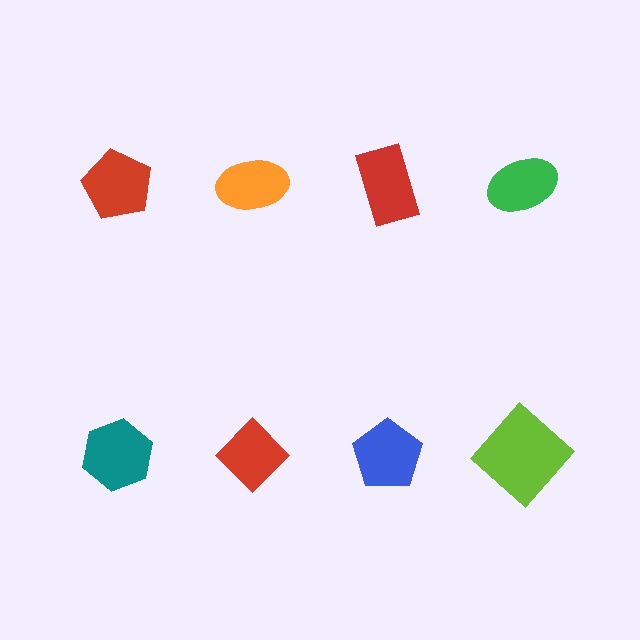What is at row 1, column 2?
An orange ellipse.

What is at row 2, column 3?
A blue pentagon.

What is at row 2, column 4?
A lime diamond.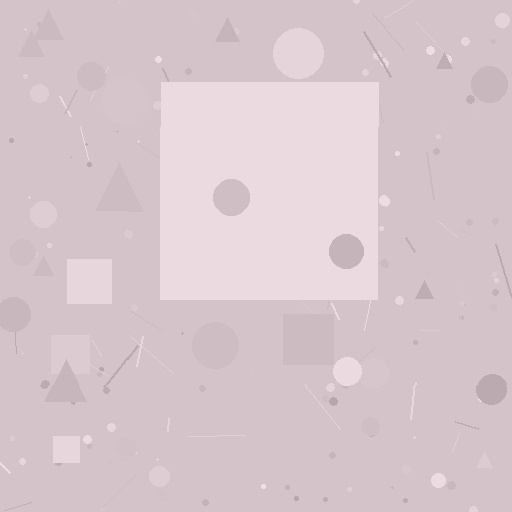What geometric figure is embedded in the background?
A square is embedded in the background.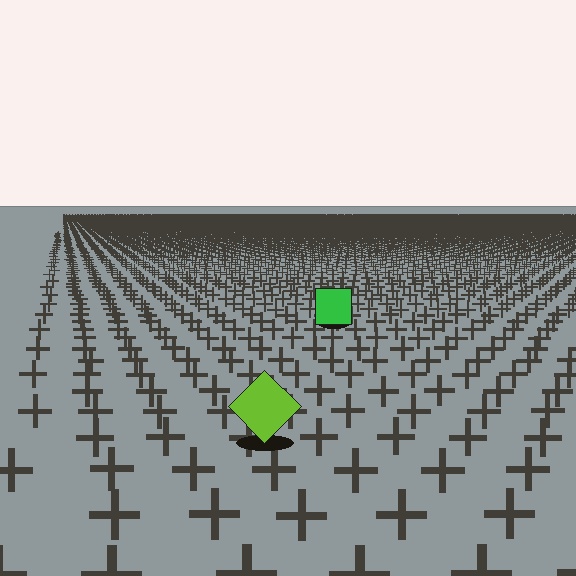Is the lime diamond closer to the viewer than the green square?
Yes. The lime diamond is closer — you can tell from the texture gradient: the ground texture is coarser near it.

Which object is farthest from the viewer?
The green square is farthest from the viewer. It appears smaller and the ground texture around it is denser.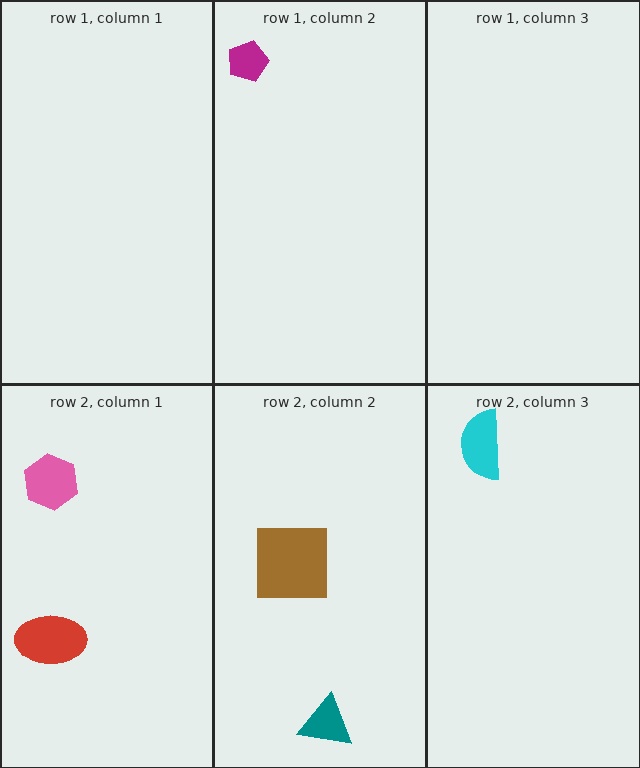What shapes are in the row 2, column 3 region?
The cyan semicircle.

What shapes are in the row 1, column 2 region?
The magenta pentagon.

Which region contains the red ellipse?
The row 2, column 1 region.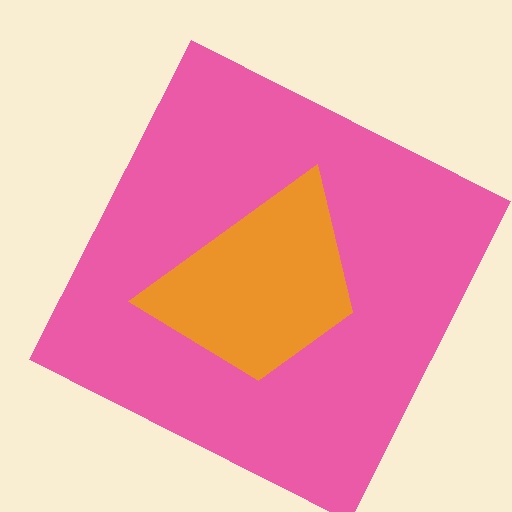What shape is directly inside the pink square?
The orange trapezoid.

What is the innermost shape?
The orange trapezoid.